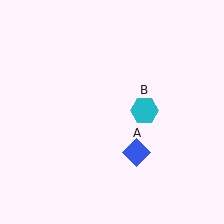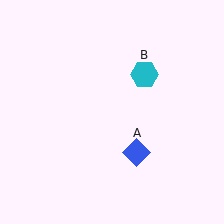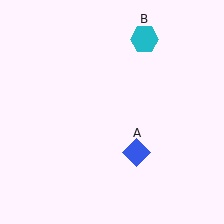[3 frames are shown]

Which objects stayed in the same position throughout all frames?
Blue diamond (object A) remained stationary.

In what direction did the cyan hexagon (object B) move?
The cyan hexagon (object B) moved up.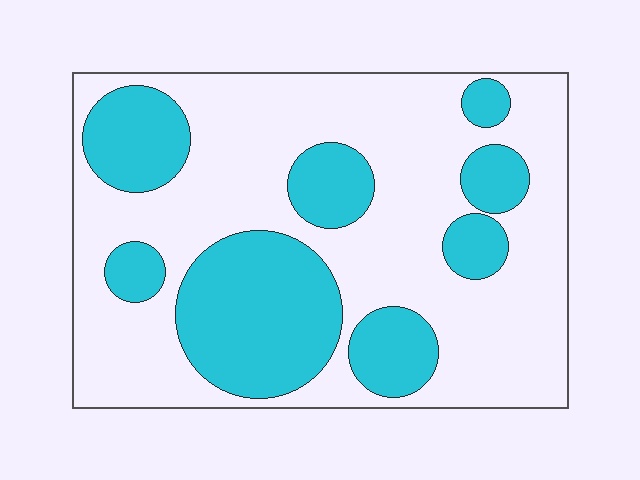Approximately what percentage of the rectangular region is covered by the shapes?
Approximately 35%.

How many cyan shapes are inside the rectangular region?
8.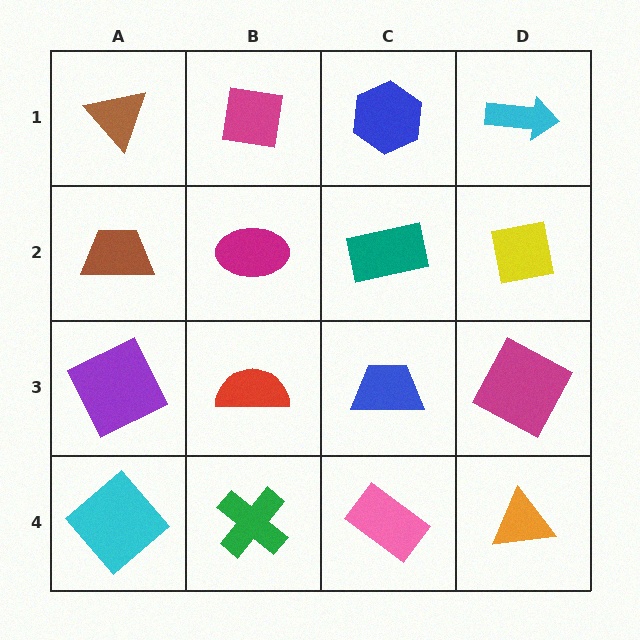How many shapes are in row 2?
4 shapes.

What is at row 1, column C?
A blue hexagon.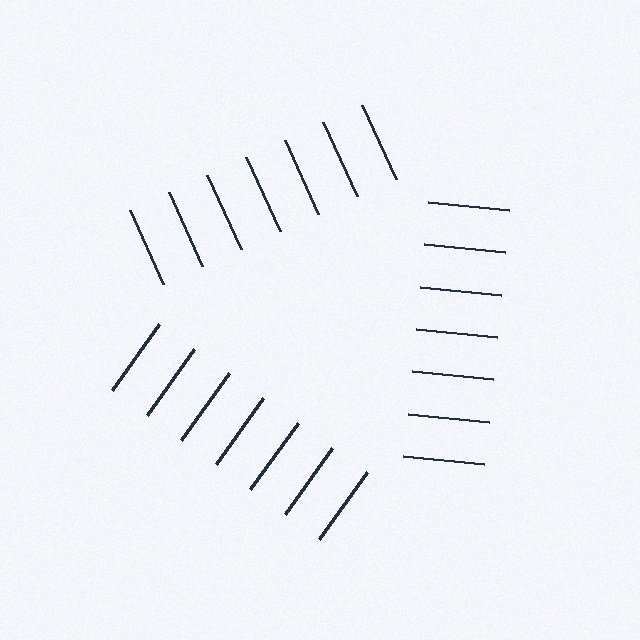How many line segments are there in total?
21 — 7 along each of the 3 edges.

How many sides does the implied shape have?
3 sides — the line-ends trace a triangle.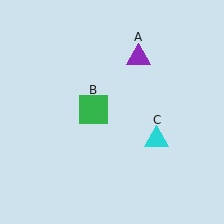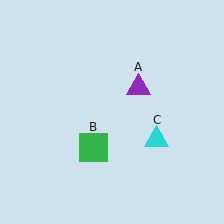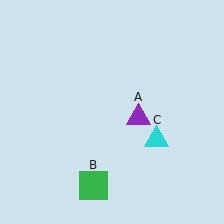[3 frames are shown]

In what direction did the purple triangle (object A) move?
The purple triangle (object A) moved down.